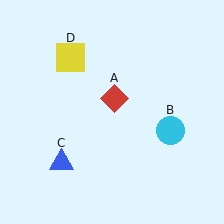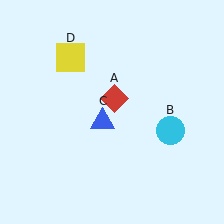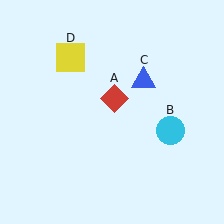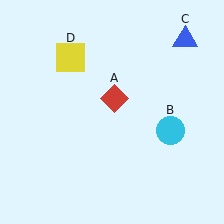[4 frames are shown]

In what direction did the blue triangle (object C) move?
The blue triangle (object C) moved up and to the right.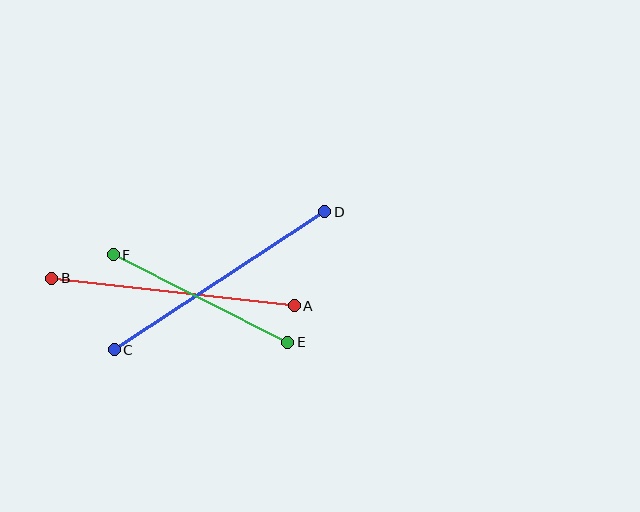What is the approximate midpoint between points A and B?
The midpoint is at approximately (173, 292) pixels.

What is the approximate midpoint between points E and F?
The midpoint is at approximately (200, 298) pixels.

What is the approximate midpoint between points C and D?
The midpoint is at approximately (220, 281) pixels.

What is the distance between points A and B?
The distance is approximately 244 pixels.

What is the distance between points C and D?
The distance is approximately 252 pixels.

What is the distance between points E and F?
The distance is approximately 195 pixels.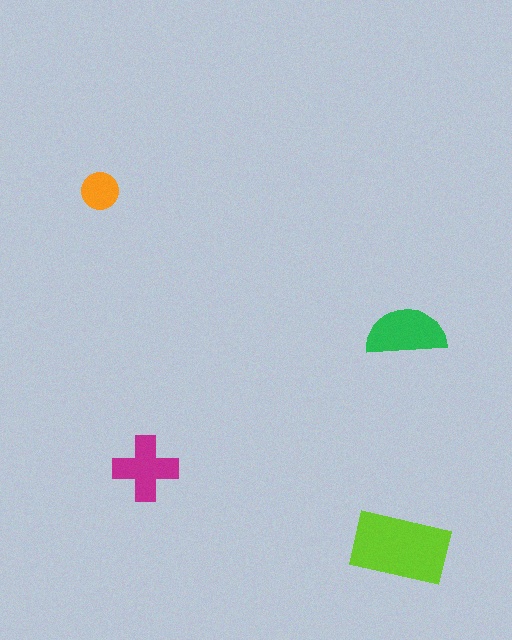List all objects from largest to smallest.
The lime rectangle, the green semicircle, the magenta cross, the orange circle.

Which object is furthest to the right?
The green semicircle is rightmost.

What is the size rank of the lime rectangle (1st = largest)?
1st.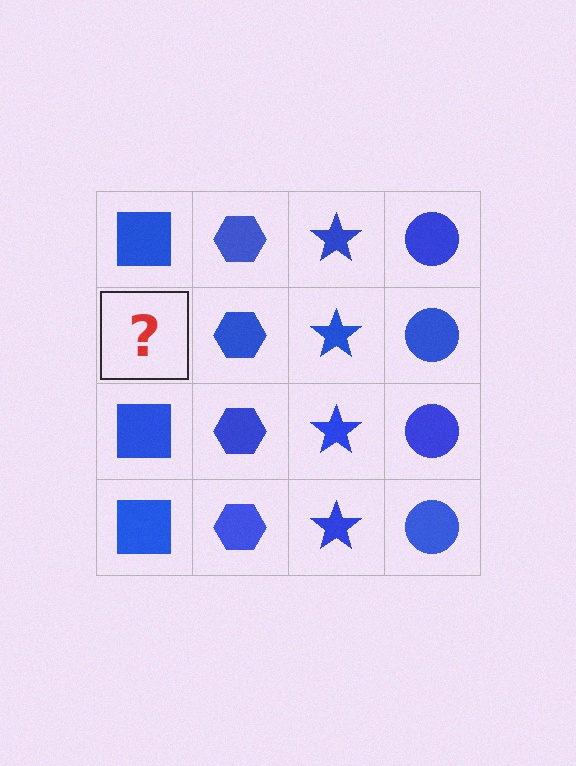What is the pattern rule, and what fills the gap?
The rule is that each column has a consistent shape. The gap should be filled with a blue square.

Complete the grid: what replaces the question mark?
The question mark should be replaced with a blue square.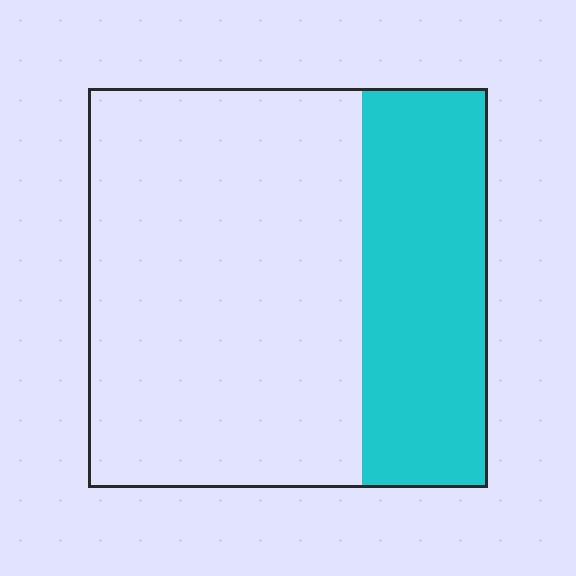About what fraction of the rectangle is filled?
About one third (1/3).